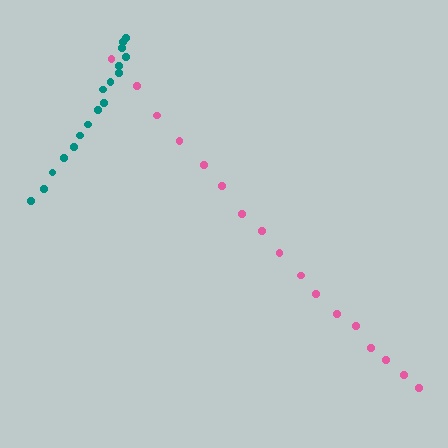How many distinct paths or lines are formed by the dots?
There are 2 distinct paths.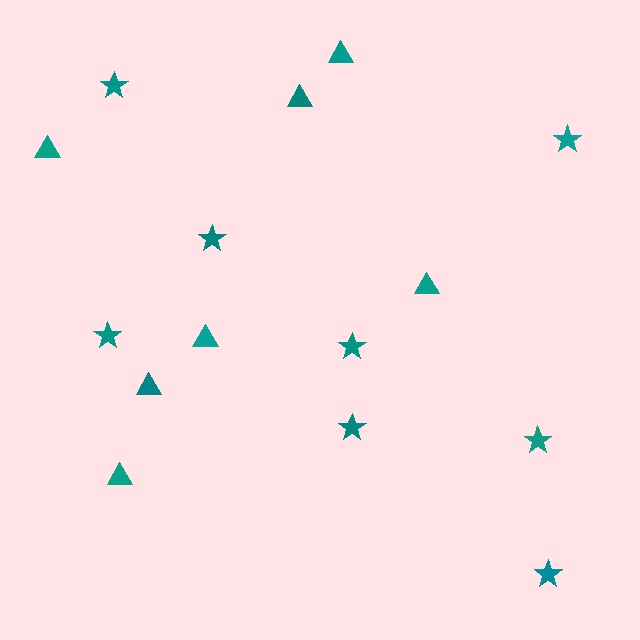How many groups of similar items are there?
There are 2 groups: one group of triangles (7) and one group of stars (8).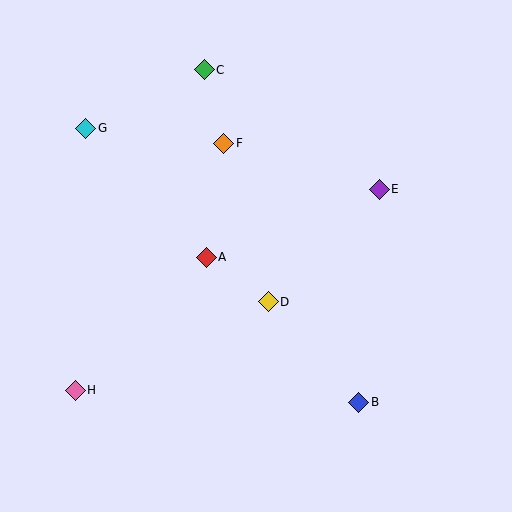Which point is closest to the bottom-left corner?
Point H is closest to the bottom-left corner.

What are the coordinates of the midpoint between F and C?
The midpoint between F and C is at (214, 107).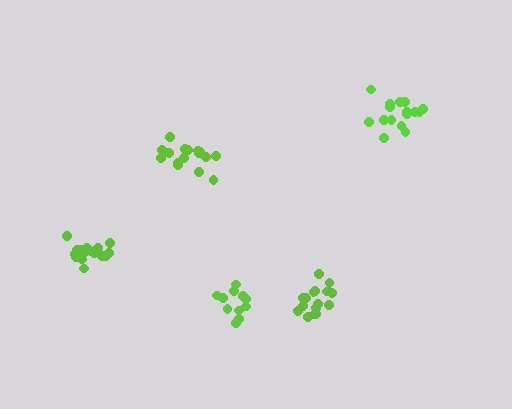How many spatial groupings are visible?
There are 5 spatial groupings.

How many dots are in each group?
Group 1: 11 dots, Group 2: 17 dots, Group 3: 16 dots, Group 4: 16 dots, Group 5: 16 dots (76 total).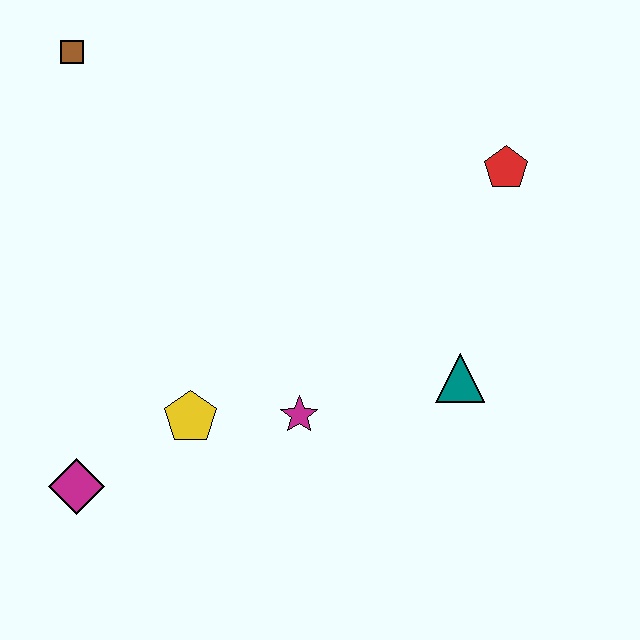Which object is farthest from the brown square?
The teal triangle is farthest from the brown square.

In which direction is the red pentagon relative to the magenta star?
The red pentagon is above the magenta star.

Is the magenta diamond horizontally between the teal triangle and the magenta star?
No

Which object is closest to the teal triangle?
The magenta star is closest to the teal triangle.